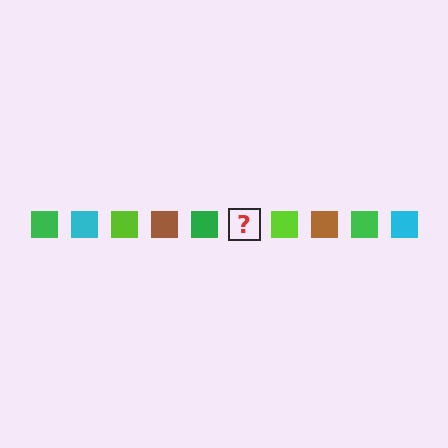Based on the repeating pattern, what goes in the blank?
The blank should be a cyan square.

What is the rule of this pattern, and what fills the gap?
The rule is that the pattern cycles through green, cyan, lime, brown squares. The gap should be filled with a cyan square.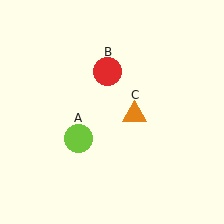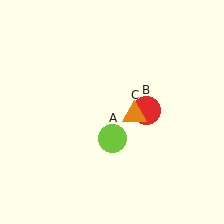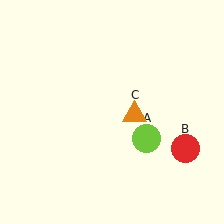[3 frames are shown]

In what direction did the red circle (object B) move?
The red circle (object B) moved down and to the right.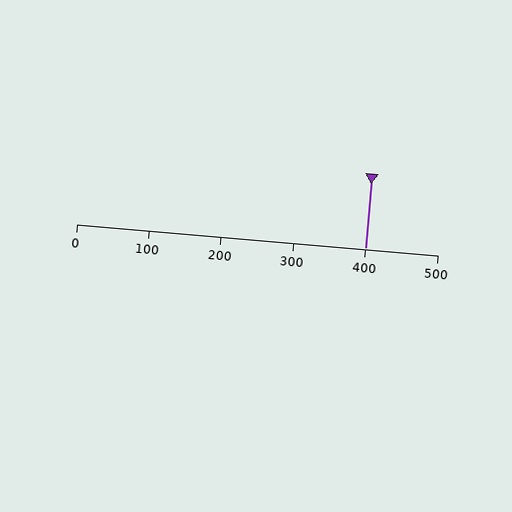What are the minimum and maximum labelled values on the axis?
The axis runs from 0 to 500.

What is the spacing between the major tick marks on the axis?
The major ticks are spaced 100 apart.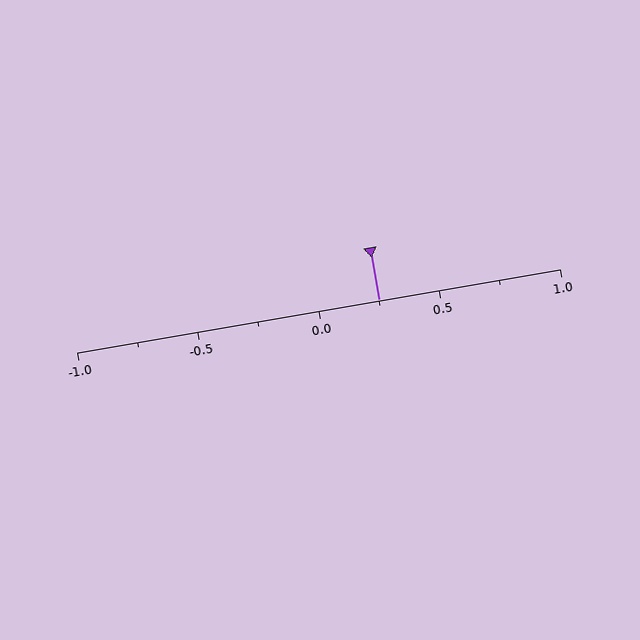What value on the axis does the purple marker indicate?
The marker indicates approximately 0.25.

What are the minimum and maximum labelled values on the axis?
The axis runs from -1.0 to 1.0.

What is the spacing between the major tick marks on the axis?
The major ticks are spaced 0.5 apart.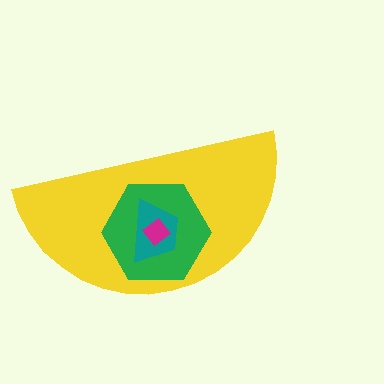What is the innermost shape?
The magenta diamond.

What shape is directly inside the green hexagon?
The teal trapezoid.